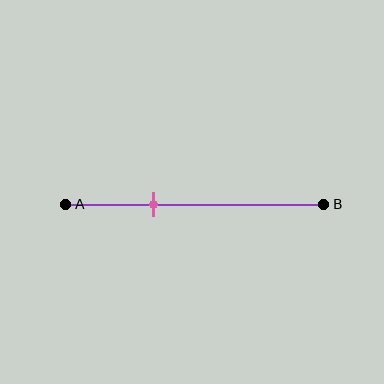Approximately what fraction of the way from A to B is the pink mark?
The pink mark is approximately 35% of the way from A to B.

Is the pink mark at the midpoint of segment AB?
No, the mark is at about 35% from A, not at the 50% midpoint.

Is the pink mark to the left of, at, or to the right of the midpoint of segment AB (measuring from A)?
The pink mark is to the left of the midpoint of segment AB.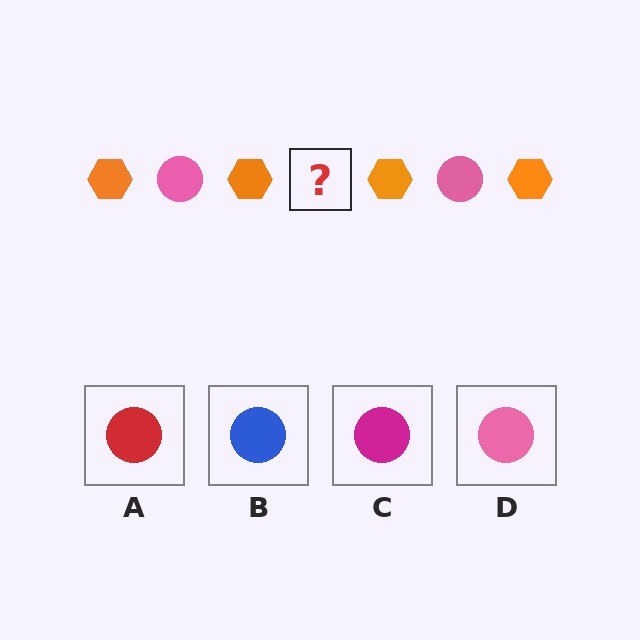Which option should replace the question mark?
Option D.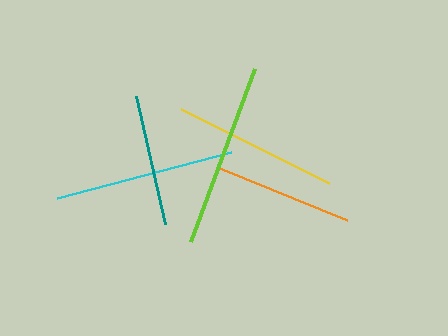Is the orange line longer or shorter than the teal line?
The orange line is longer than the teal line.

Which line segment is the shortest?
The teal line is the shortest at approximately 131 pixels.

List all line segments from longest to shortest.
From longest to shortest: lime, cyan, yellow, orange, teal.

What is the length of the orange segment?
The orange segment is approximately 140 pixels long.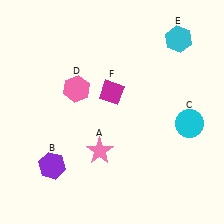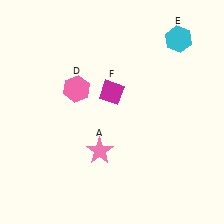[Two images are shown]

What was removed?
The purple hexagon (B), the cyan circle (C) were removed in Image 2.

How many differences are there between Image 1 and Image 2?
There are 2 differences between the two images.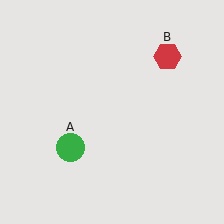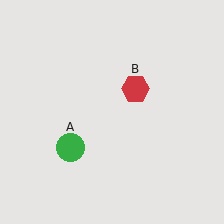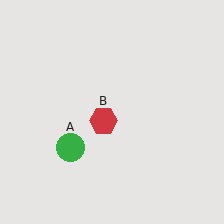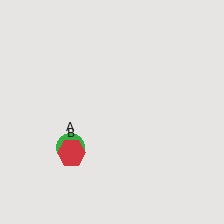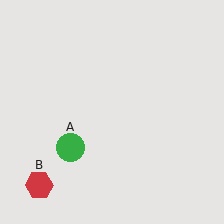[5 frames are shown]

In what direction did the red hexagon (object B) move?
The red hexagon (object B) moved down and to the left.